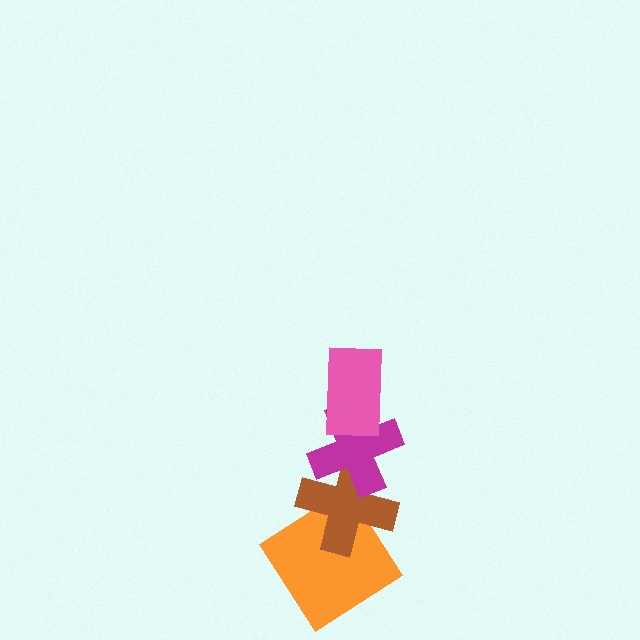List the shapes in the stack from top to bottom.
From top to bottom: the pink rectangle, the magenta cross, the brown cross, the orange diamond.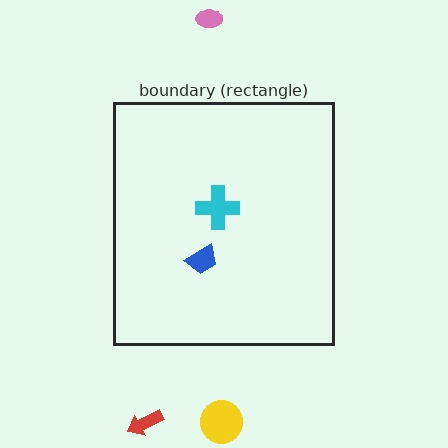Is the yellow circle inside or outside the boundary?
Outside.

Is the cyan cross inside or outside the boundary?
Inside.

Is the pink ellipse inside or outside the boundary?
Outside.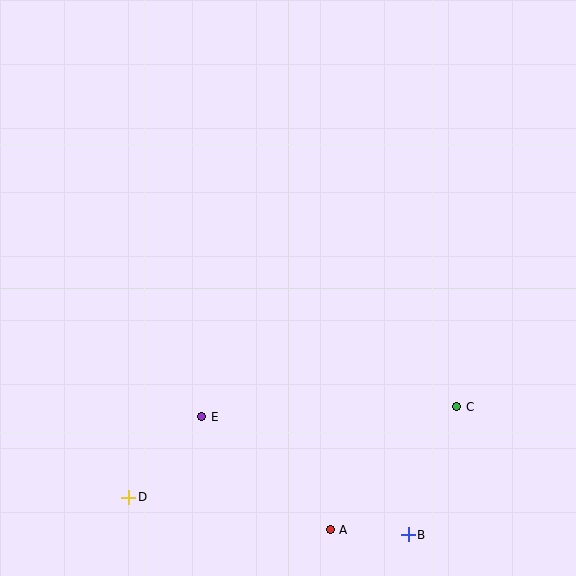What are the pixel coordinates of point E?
Point E is at (202, 417).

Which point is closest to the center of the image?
Point E at (202, 417) is closest to the center.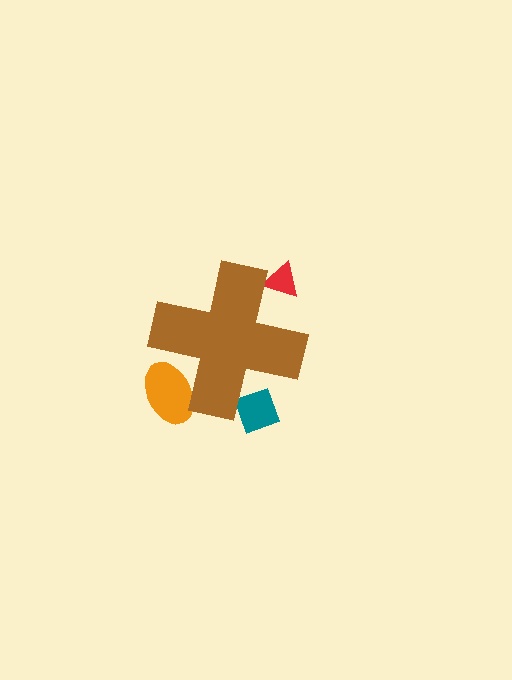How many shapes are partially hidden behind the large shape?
3 shapes are partially hidden.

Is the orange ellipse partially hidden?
Yes, the orange ellipse is partially hidden behind the brown cross.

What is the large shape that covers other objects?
A brown cross.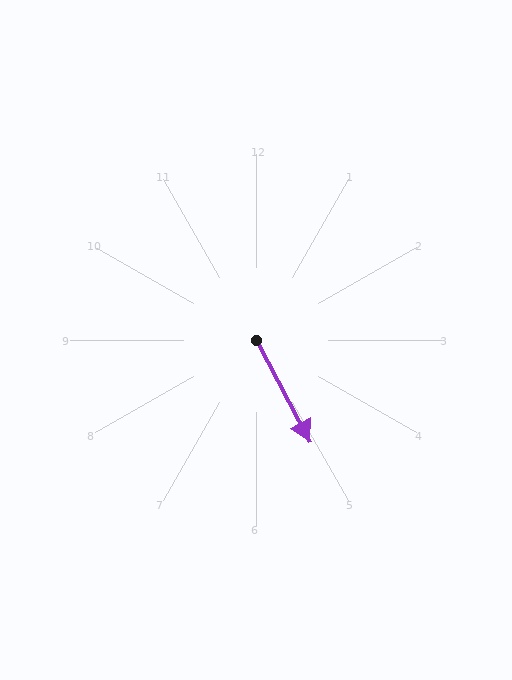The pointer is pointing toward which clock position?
Roughly 5 o'clock.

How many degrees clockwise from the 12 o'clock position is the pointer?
Approximately 152 degrees.